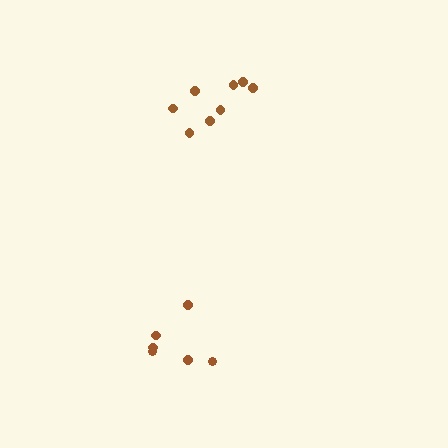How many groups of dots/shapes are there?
There are 2 groups.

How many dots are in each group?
Group 1: 8 dots, Group 2: 6 dots (14 total).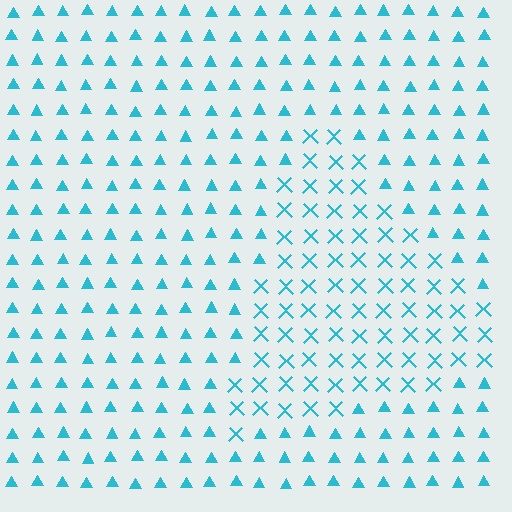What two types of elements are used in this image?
The image uses X marks inside the triangle region and triangles outside it.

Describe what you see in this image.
The image is filled with small cyan elements arranged in a uniform grid. A triangle-shaped region contains X marks, while the surrounding area contains triangles. The boundary is defined purely by the change in element shape.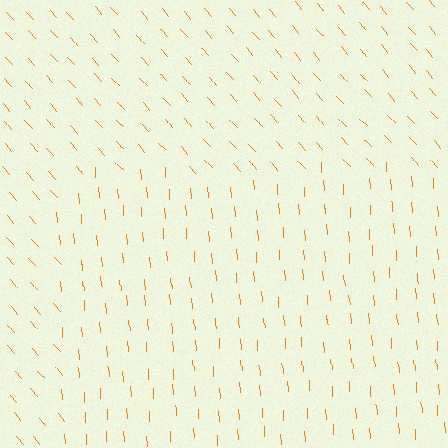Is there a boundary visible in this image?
Yes, there is a texture boundary formed by a change in line orientation.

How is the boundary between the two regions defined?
The boundary is defined purely by a change in line orientation (approximately 37 degrees difference). All lines are the same color and thickness.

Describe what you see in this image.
The image is filled with small orange line segments. A rectangle region in the image has lines oriented differently from the surrounding lines, creating a visible texture boundary.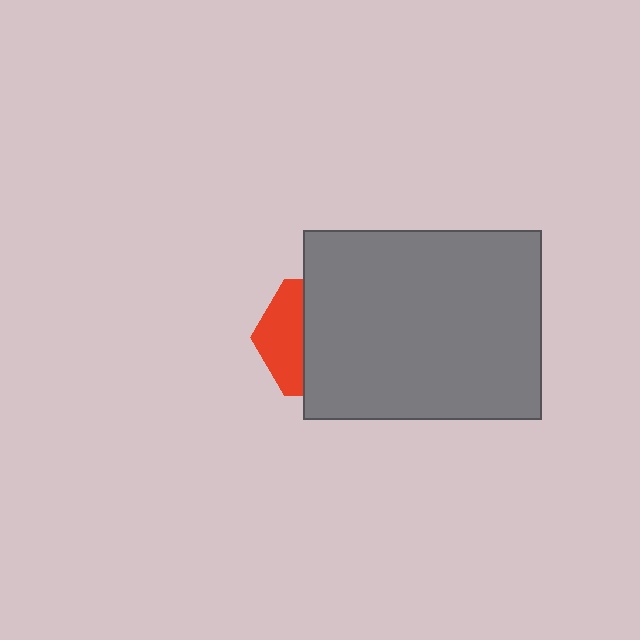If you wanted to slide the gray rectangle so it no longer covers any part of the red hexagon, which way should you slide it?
Slide it right — that is the most direct way to separate the two shapes.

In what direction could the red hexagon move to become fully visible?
The red hexagon could move left. That would shift it out from behind the gray rectangle entirely.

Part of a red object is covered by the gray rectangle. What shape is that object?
It is a hexagon.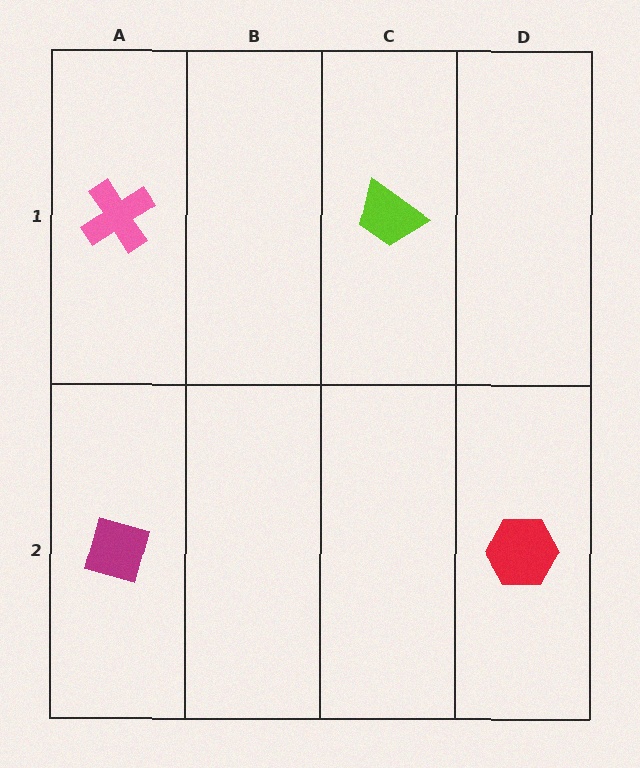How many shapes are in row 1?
2 shapes.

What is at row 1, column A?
A pink cross.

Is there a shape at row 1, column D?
No, that cell is empty.